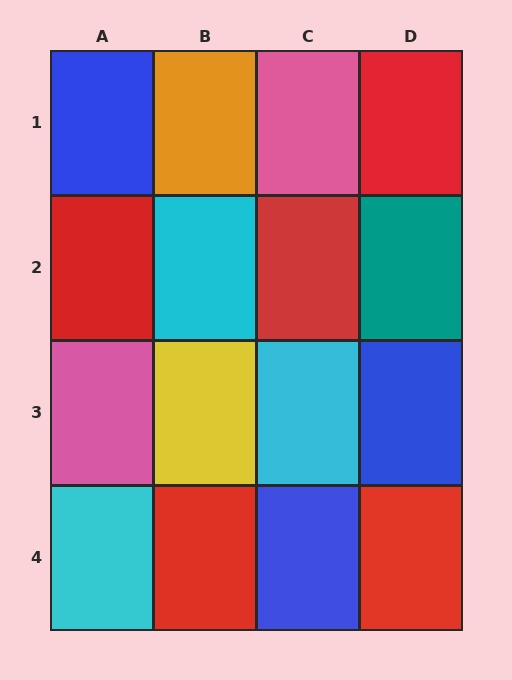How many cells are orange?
1 cell is orange.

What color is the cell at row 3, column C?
Cyan.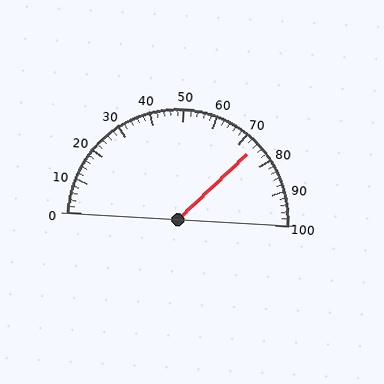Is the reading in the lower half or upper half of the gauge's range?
The reading is in the upper half of the range (0 to 100).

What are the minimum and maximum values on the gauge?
The gauge ranges from 0 to 100.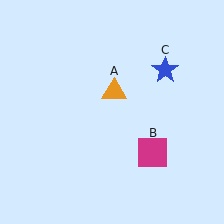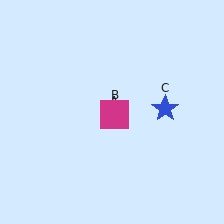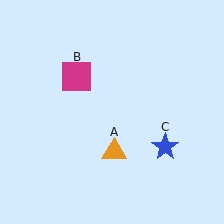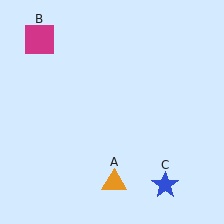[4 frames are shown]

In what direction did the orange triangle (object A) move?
The orange triangle (object A) moved down.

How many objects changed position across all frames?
3 objects changed position: orange triangle (object A), magenta square (object B), blue star (object C).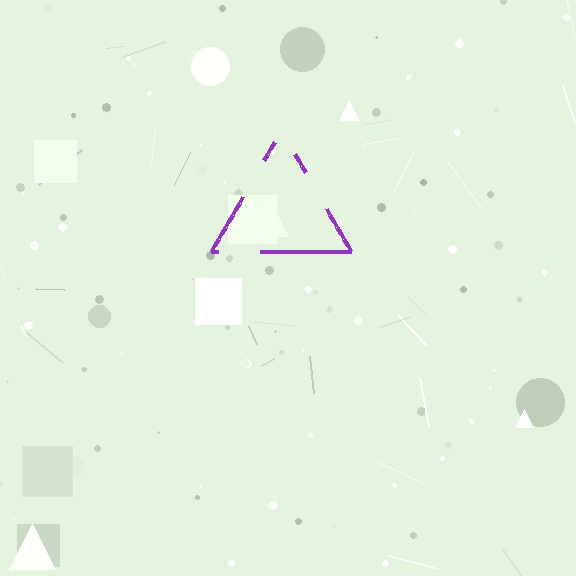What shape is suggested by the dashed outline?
The dashed outline suggests a triangle.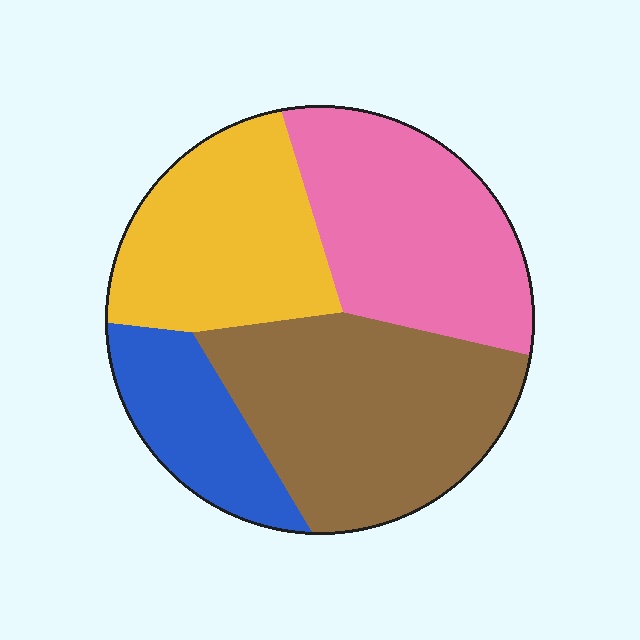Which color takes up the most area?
Brown, at roughly 35%.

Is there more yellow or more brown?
Brown.